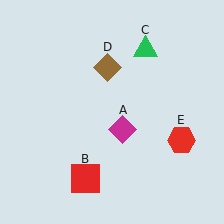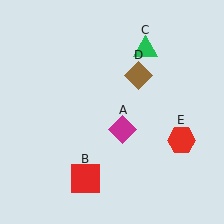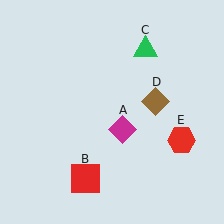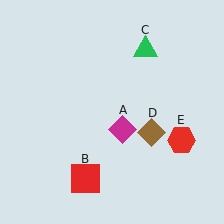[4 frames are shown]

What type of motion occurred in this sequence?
The brown diamond (object D) rotated clockwise around the center of the scene.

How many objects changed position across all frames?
1 object changed position: brown diamond (object D).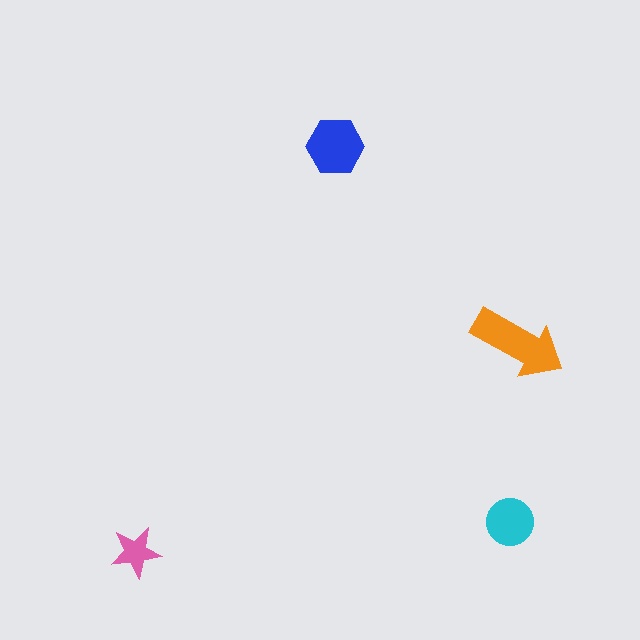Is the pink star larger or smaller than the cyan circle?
Smaller.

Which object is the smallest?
The pink star.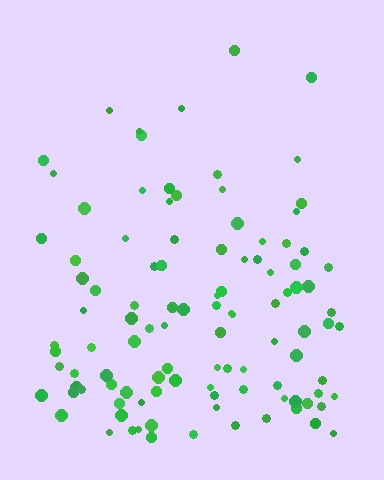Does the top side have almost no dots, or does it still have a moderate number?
Still a moderate number, just noticeably fewer than the bottom.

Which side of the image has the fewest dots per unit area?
The top.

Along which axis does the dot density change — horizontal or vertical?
Vertical.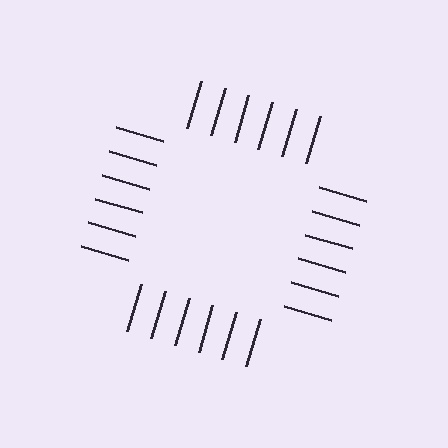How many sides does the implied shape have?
4 sides — the line-ends trace a square.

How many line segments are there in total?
24 — 6 along each of the 4 edges.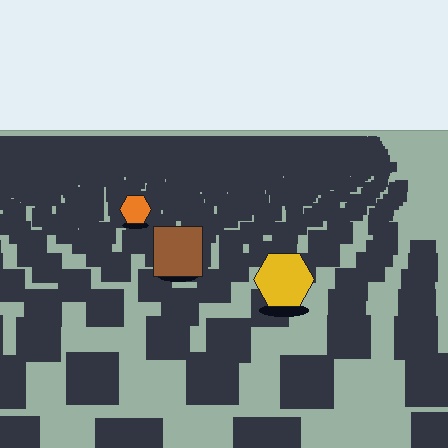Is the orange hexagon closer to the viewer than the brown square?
No. The brown square is closer — you can tell from the texture gradient: the ground texture is coarser near it.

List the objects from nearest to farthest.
From nearest to farthest: the yellow hexagon, the brown square, the orange hexagon.